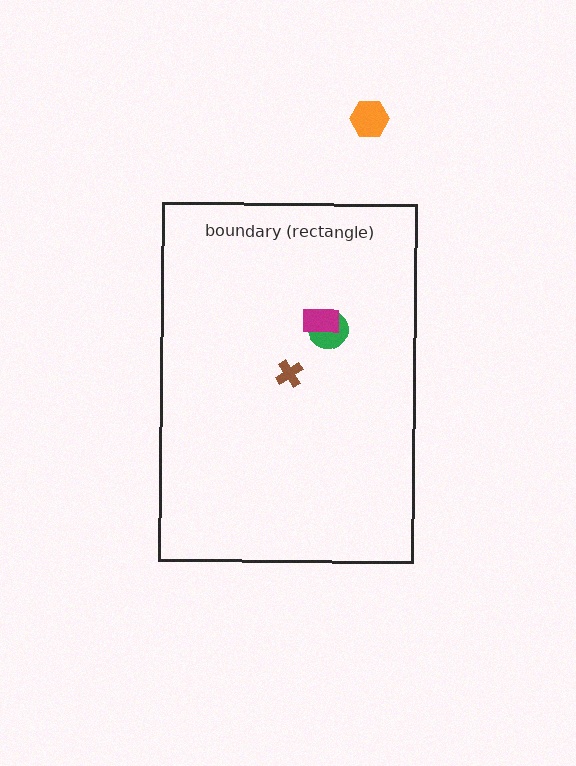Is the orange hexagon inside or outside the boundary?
Outside.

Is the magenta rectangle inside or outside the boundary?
Inside.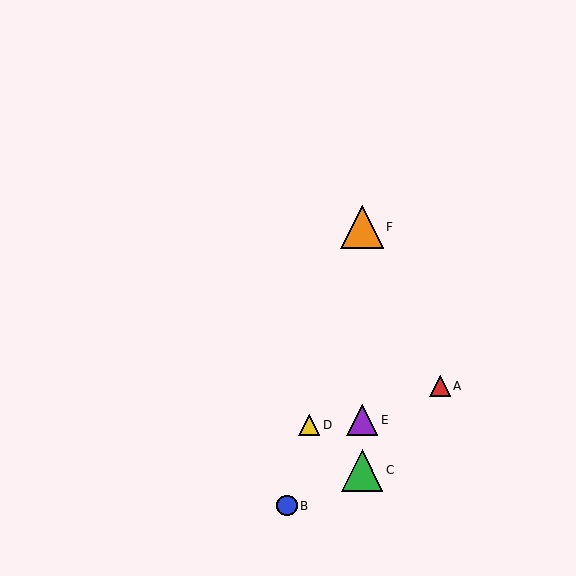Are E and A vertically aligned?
No, E is at x≈362 and A is at x≈440.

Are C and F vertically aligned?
Yes, both are at x≈362.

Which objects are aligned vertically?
Objects C, E, F are aligned vertically.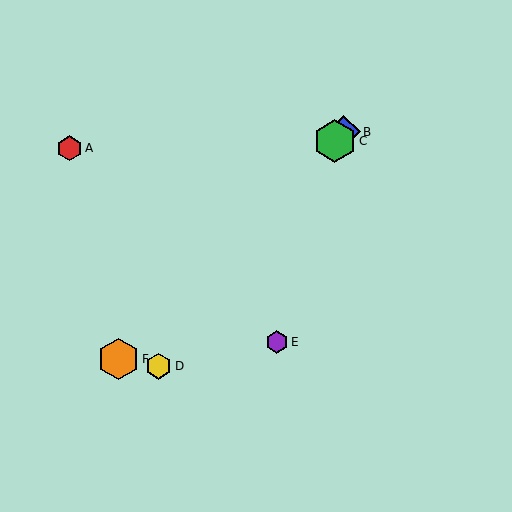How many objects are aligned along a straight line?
3 objects (B, C, F) are aligned along a straight line.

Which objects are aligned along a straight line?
Objects B, C, F are aligned along a straight line.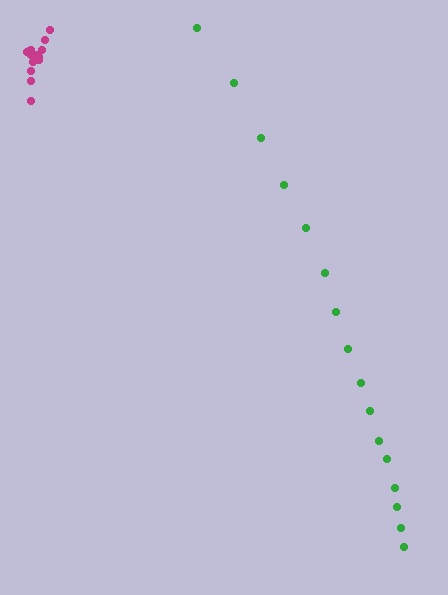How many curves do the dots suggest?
There are 2 distinct paths.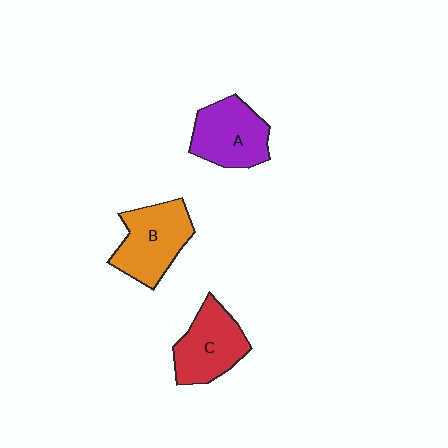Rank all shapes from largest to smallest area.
From largest to smallest: B (orange), A (purple), C (red).